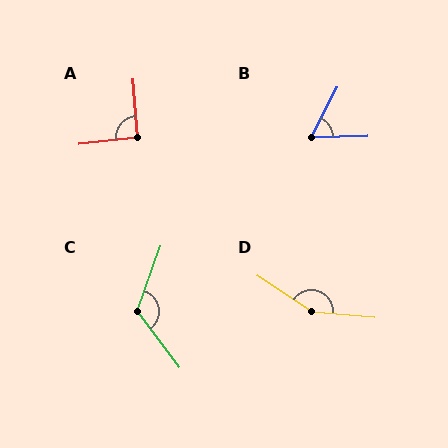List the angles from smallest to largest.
B (61°), A (92°), C (124°), D (151°).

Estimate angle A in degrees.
Approximately 92 degrees.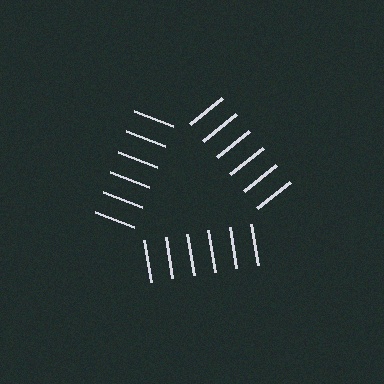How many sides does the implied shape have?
3 sides — the line-ends trace a triangle.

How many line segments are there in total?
18 — 6 along each of the 3 edges.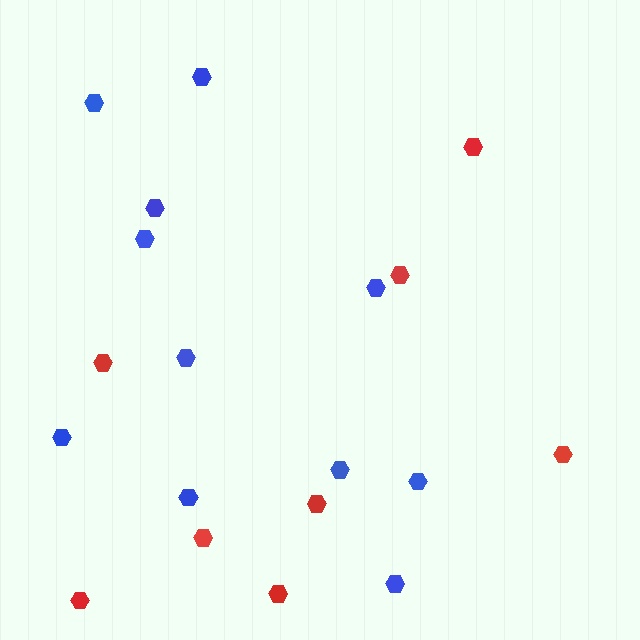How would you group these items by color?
There are 2 groups: one group of red hexagons (8) and one group of blue hexagons (11).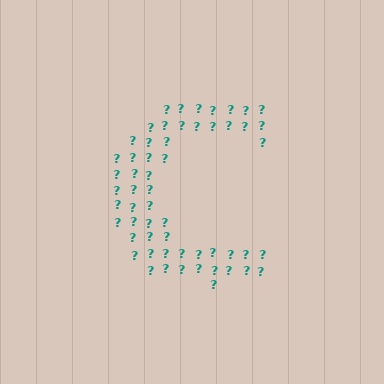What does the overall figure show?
The overall figure shows the letter C.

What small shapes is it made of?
It is made of small question marks.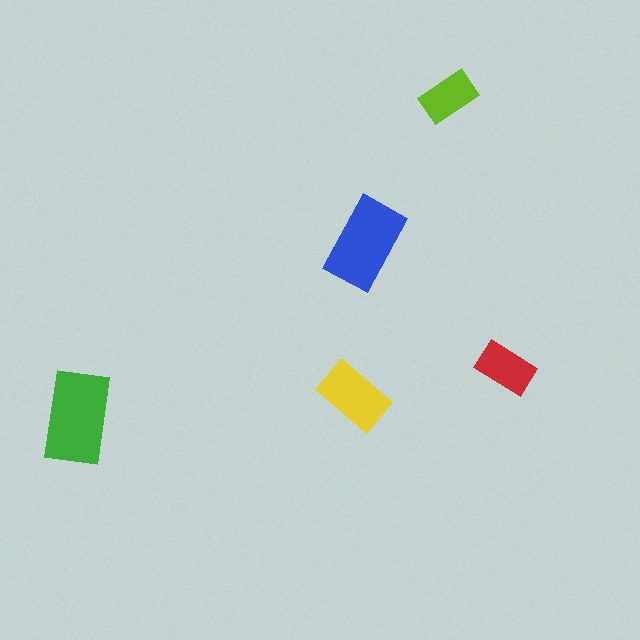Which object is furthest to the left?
The green rectangle is leftmost.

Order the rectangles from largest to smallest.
the green one, the blue one, the yellow one, the red one, the lime one.